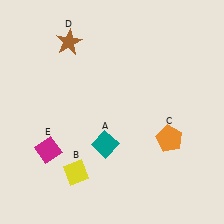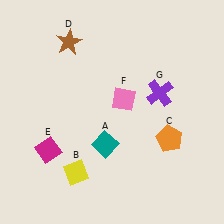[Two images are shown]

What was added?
A pink diamond (F), a purple cross (G) were added in Image 2.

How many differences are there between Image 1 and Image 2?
There are 2 differences between the two images.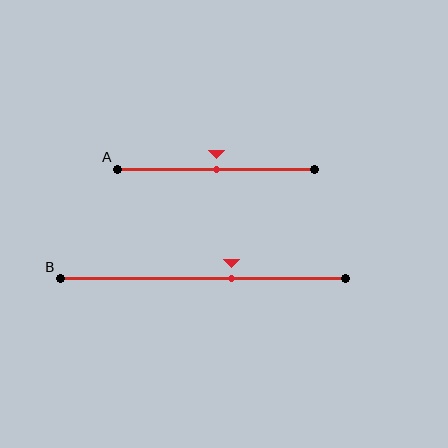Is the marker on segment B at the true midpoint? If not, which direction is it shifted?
No, the marker on segment B is shifted to the right by about 10% of the segment length.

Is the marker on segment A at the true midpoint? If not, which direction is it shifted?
Yes, the marker on segment A is at the true midpoint.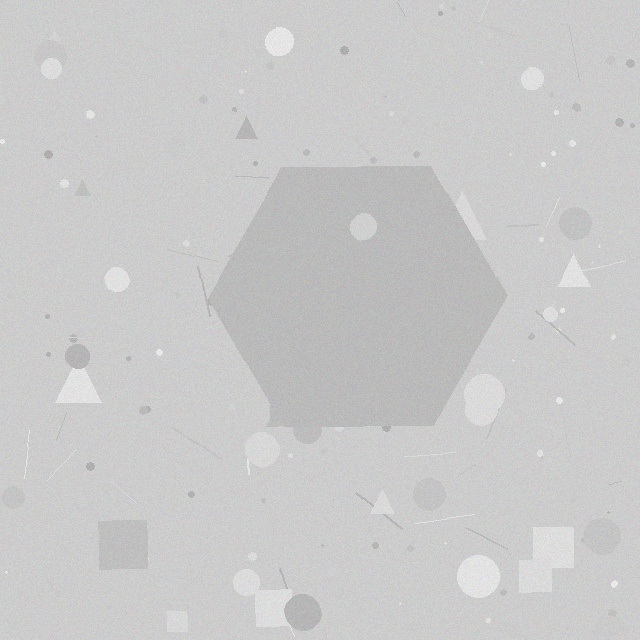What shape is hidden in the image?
A hexagon is hidden in the image.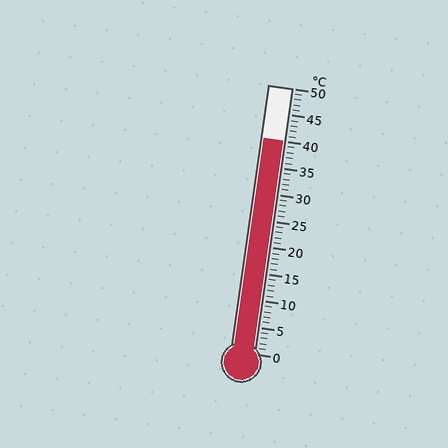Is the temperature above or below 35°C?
The temperature is above 35°C.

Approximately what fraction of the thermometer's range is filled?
The thermometer is filled to approximately 80% of its range.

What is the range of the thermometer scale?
The thermometer scale ranges from 0°C to 50°C.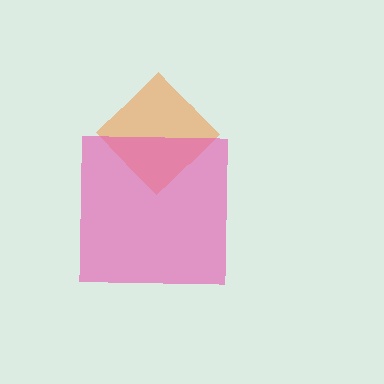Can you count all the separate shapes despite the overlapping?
Yes, there are 2 separate shapes.